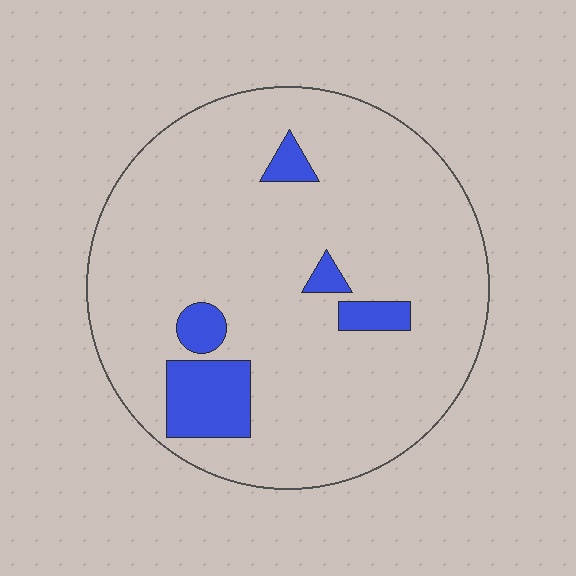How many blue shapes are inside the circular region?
5.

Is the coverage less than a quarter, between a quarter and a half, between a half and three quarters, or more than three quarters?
Less than a quarter.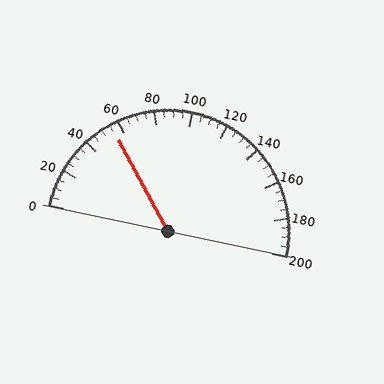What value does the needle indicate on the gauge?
The needle indicates approximately 55.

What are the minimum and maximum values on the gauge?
The gauge ranges from 0 to 200.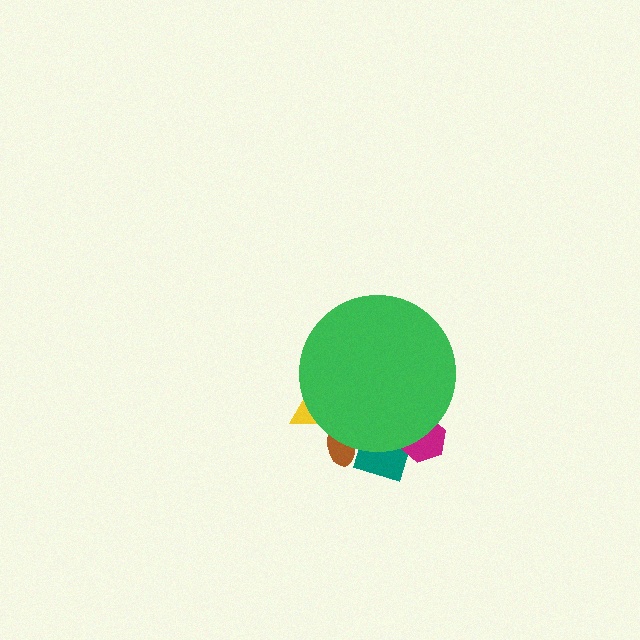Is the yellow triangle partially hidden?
Yes, the yellow triangle is partially hidden behind the green circle.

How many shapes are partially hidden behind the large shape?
4 shapes are partially hidden.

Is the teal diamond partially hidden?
Yes, the teal diamond is partially hidden behind the green circle.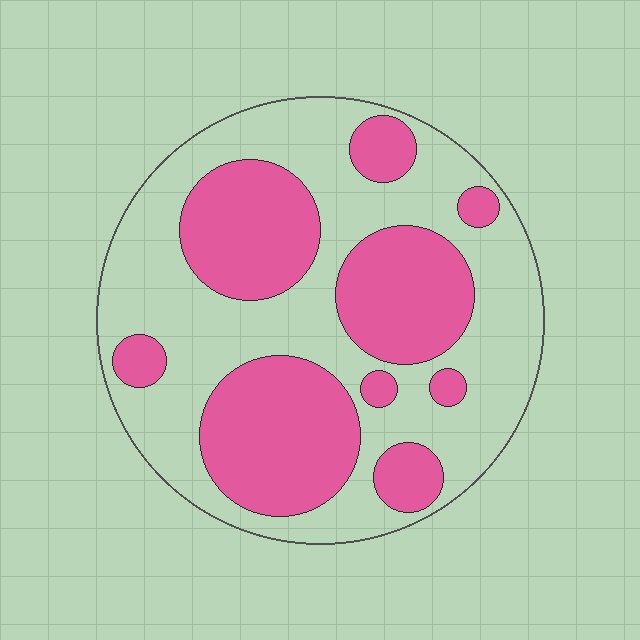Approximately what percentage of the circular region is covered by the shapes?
Approximately 40%.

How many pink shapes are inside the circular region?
9.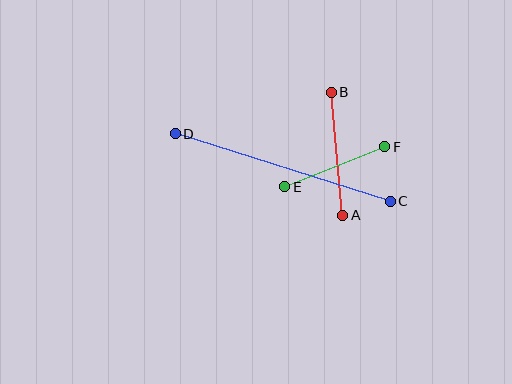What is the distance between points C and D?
The distance is approximately 225 pixels.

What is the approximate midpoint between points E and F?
The midpoint is at approximately (335, 167) pixels.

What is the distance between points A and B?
The distance is approximately 124 pixels.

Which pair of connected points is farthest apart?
Points C and D are farthest apart.